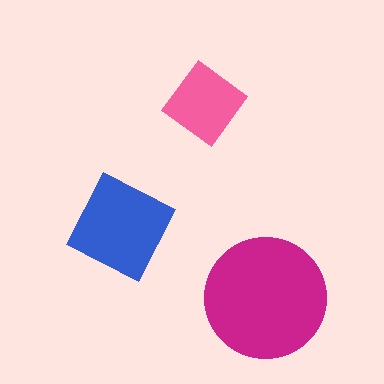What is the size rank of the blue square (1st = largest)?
2nd.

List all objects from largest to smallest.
The magenta circle, the blue square, the pink diamond.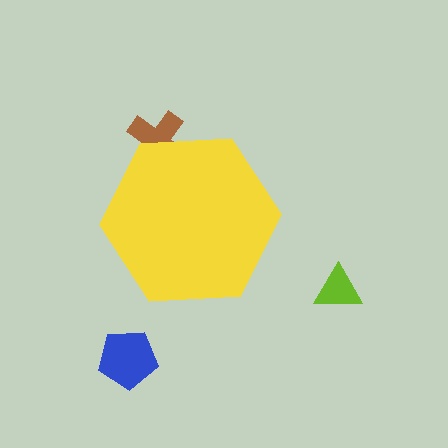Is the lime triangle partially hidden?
No, the lime triangle is fully visible.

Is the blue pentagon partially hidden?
No, the blue pentagon is fully visible.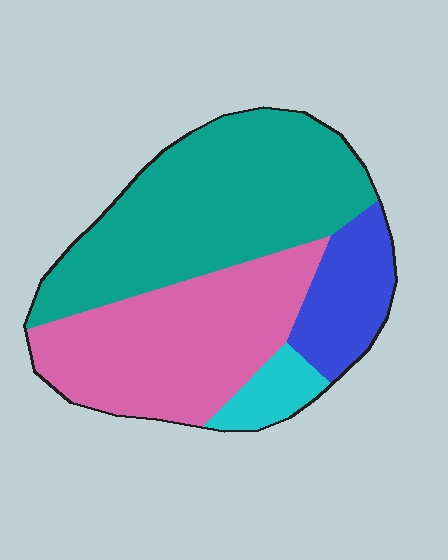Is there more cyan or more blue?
Blue.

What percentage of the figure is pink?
Pink takes up about three eighths (3/8) of the figure.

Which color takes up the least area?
Cyan, at roughly 5%.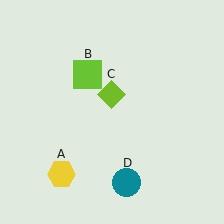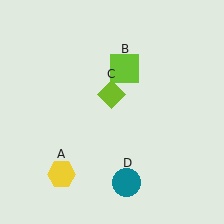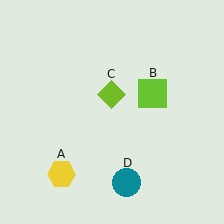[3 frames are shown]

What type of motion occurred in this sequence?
The lime square (object B) rotated clockwise around the center of the scene.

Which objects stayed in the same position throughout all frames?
Yellow hexagon (object A) and lime diamond (object C) and teal circle (object D) remained stationary.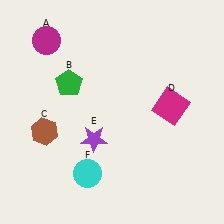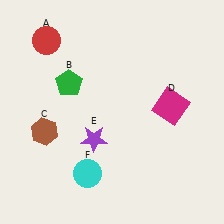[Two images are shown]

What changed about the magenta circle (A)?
In Image 1, A is magenta. In Image 2, it changed to red.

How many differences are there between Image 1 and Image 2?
There is 1 difference between the two images.